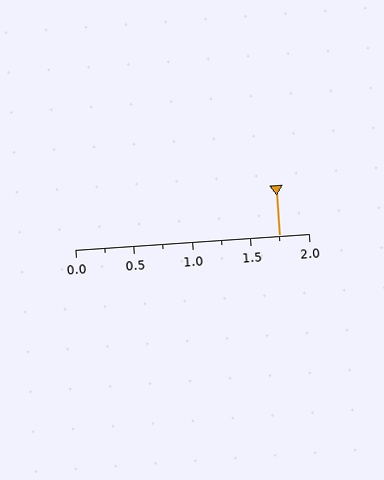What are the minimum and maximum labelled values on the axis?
The axis runs from 0.0 to 2.0.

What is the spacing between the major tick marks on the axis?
The major ticks are spaced 0.5 apart.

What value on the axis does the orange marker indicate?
The marker indicates approximately 1.75.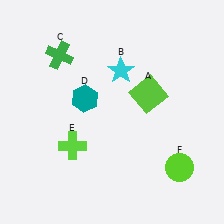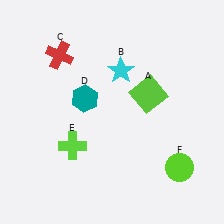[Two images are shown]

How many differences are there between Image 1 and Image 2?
There is 1 difference between the two images.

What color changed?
The cross (C) changed from green in Image 1 to red in Image 2.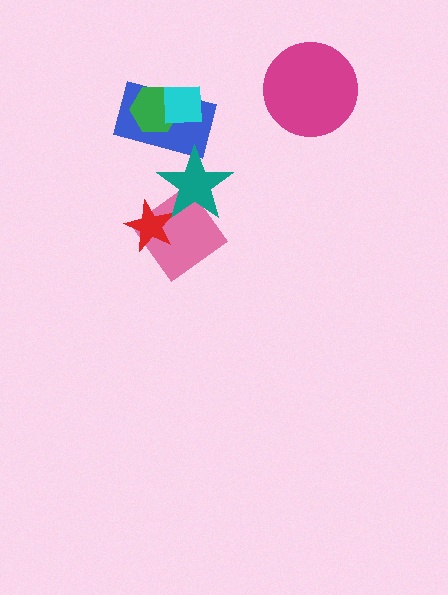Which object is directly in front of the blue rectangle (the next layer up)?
The teal star is directly in front of the blue rectangle.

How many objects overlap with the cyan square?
2 objects overlap with the cyan square.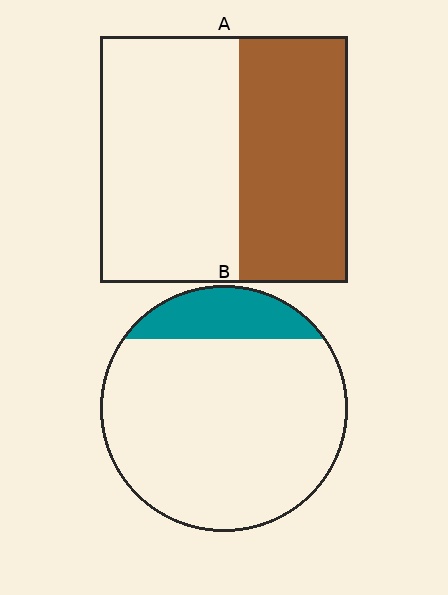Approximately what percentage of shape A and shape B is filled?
A is approximately 45% and B is approximately 15%.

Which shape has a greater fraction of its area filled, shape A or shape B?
Shape A.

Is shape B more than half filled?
No.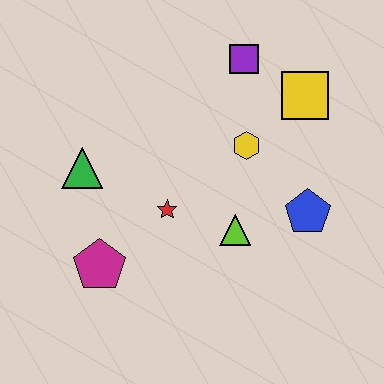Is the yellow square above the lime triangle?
Yes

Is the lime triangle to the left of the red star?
No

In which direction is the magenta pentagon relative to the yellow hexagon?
The magenta pentagon is to the left of the yellow hexagon.